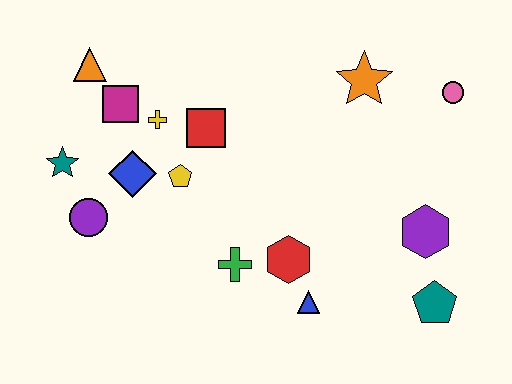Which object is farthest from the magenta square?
The teal pentagon is farthest from the magenta square.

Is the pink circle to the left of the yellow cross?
No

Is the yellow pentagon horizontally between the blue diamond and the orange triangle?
No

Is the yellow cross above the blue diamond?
Yes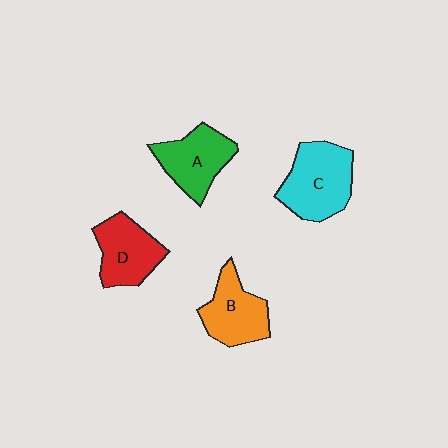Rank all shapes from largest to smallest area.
From largest to smallest: C (cyan), D (red), A (green), B (orange).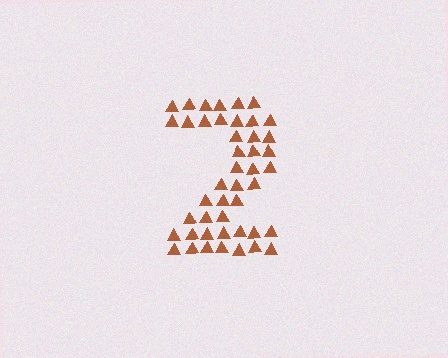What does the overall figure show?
The overall figure shows the digit 2.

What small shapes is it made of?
It is made of small triangles.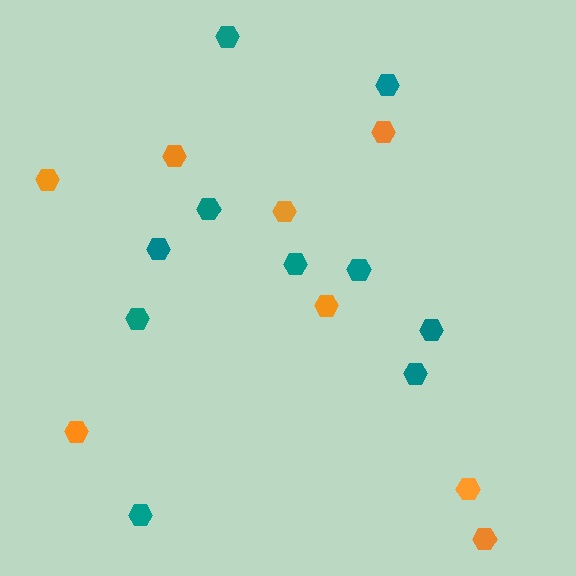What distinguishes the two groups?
There are 2 groups: one group of orange hexagons (8) and one group of teal hexagons (10).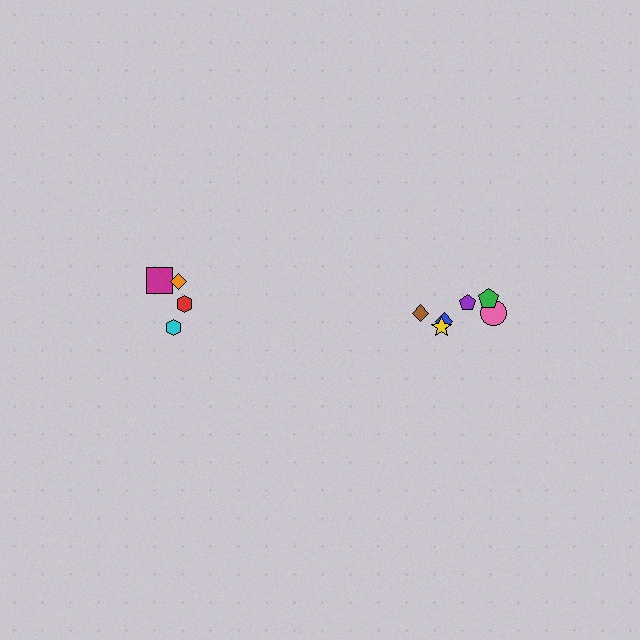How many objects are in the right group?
There are 6 objects.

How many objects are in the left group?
There are 4 objects.